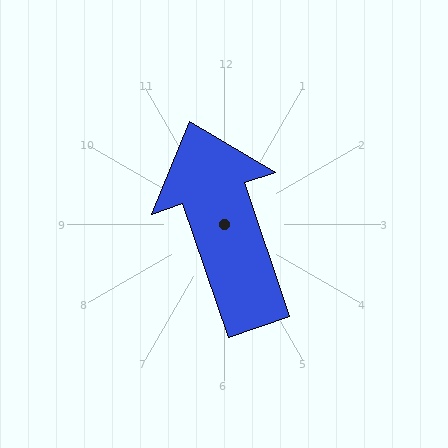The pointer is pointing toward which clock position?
Roughly 11 o'clock.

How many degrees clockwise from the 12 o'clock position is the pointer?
Approximately 341 degrees.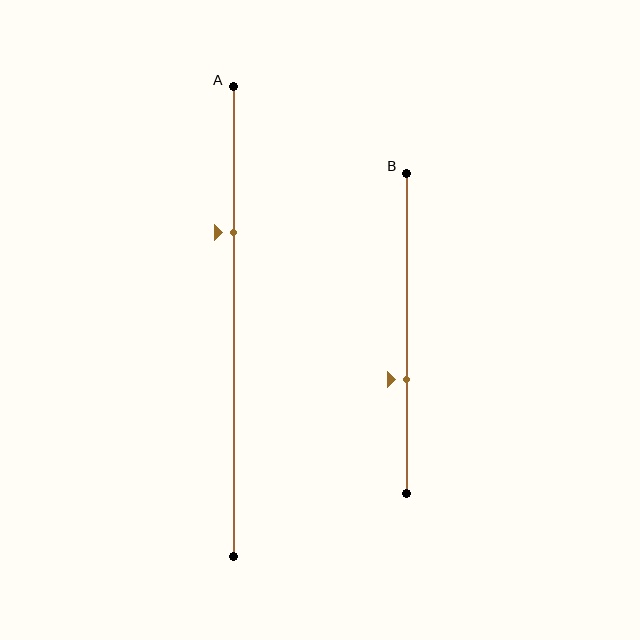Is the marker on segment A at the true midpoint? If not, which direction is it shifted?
No, the marker on segment A is shifted upward by about 19% of the segment length.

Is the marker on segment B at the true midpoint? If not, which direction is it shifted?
No, the marker on segment B is shifted downward by about 14% of the segment length.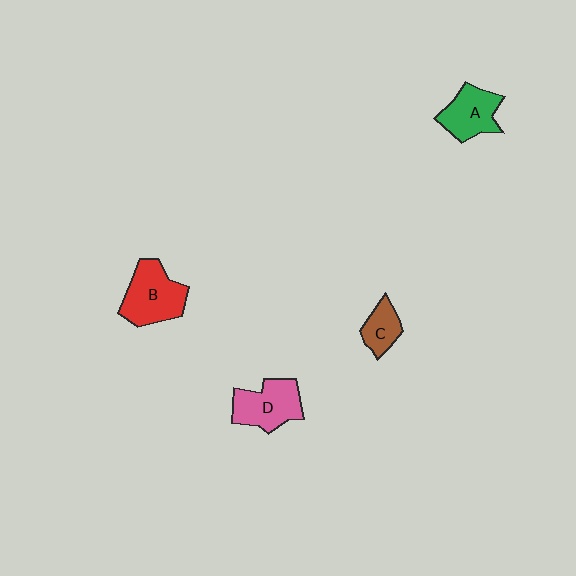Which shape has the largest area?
Shape B (red).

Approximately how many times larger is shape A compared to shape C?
Approximately 1.6 times.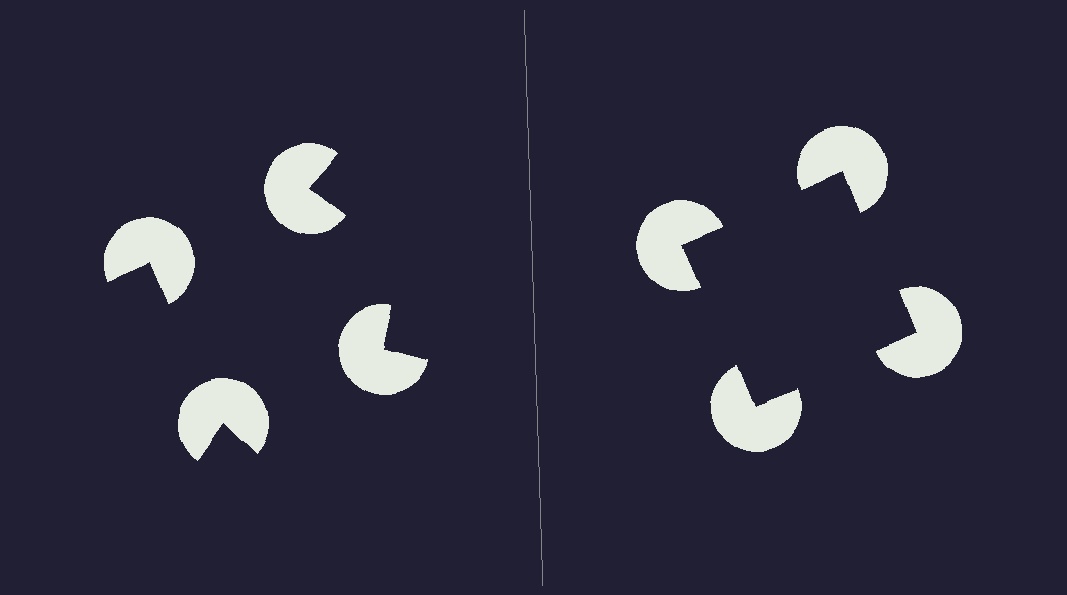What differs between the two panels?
The pac-man discs are positioned identically on both sides; only the wedge orientations differ. On the right they align to a square; on the left they are misaligned.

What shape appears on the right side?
An illusory square.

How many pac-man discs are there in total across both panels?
8 — 4 on each side.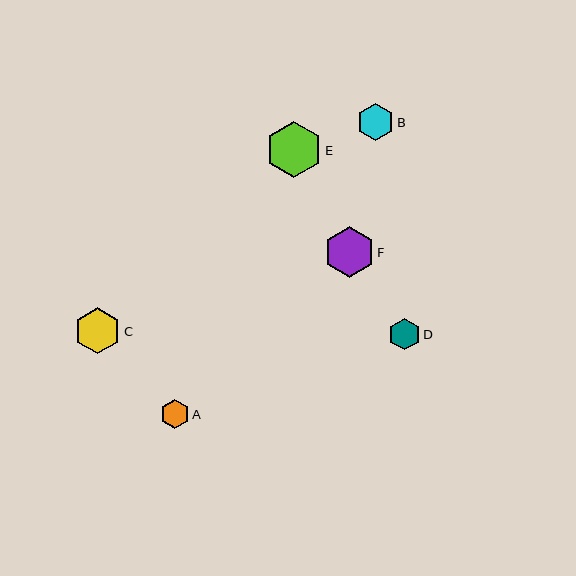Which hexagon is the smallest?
Hexagon A is the smallest with a size of approximately 29 pixels.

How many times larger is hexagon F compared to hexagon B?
Hexagon F is approximately 1.4 times the size of hexagon B.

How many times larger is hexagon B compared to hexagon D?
Hexagon B is approximately 1.2 times the size of hexagon D.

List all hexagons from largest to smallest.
From largest to smallest: E, F, C, B, D, A.